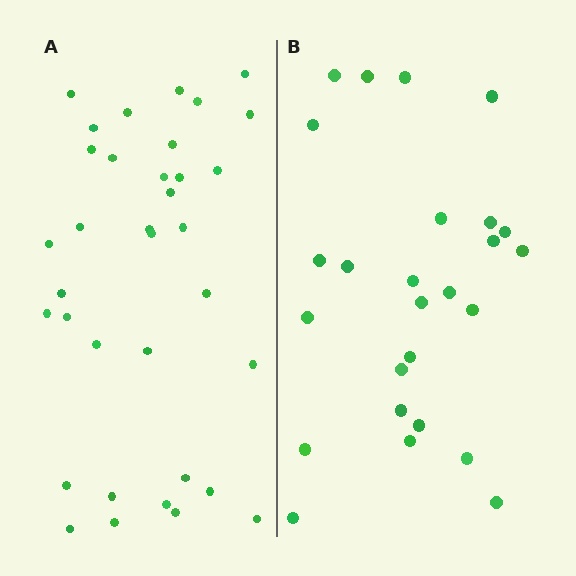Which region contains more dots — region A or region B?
Region A (the left region) has more dots.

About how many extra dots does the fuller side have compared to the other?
Region A has roughly 8 or so more dots than region B.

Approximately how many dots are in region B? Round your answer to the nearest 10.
About 30 dots. (The exact count is 26, which rounds to 30.)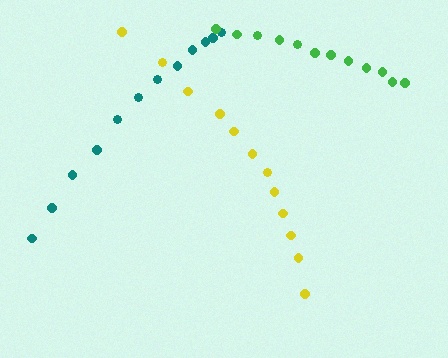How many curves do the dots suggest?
There are 3 distinct paths.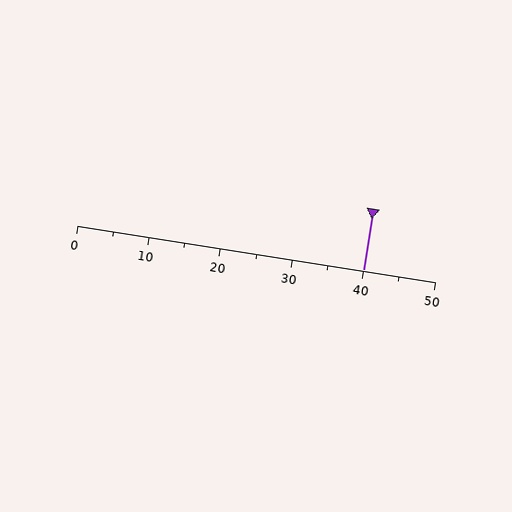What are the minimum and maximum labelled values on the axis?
The axis runs from 0 to 50.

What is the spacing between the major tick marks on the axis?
The major ticks are spaced 10 apart.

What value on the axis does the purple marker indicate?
The marker indicates approximately 40.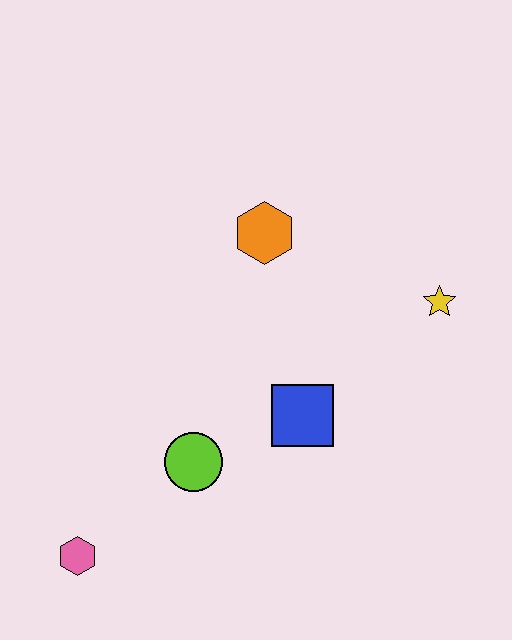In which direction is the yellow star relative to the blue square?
The yellow star is to the right of the blue square.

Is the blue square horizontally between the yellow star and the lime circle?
Yes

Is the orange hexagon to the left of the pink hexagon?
No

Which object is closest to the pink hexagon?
The lime circle is closest to the pink hexagon.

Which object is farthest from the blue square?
The pink hexagon is farthest from the blue square.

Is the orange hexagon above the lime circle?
Yes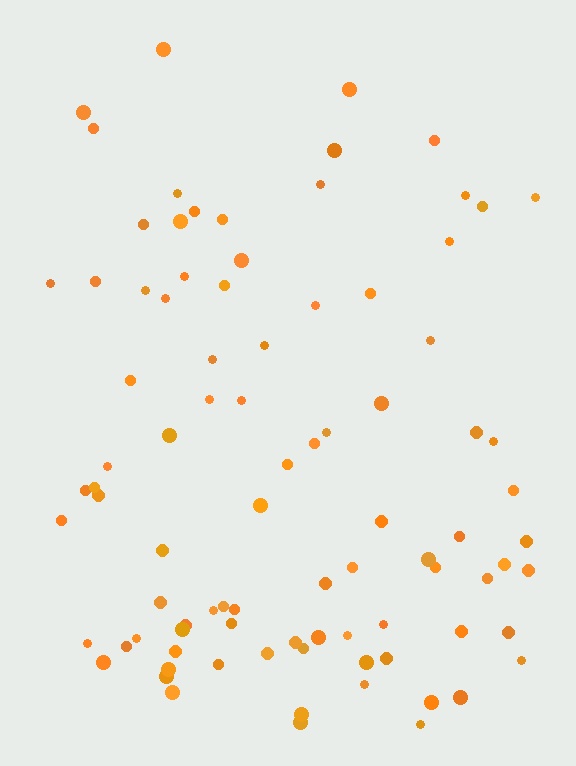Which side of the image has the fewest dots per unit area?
The top.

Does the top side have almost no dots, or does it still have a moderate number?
Still a moderate number, just noticeably fewer than the bottom.